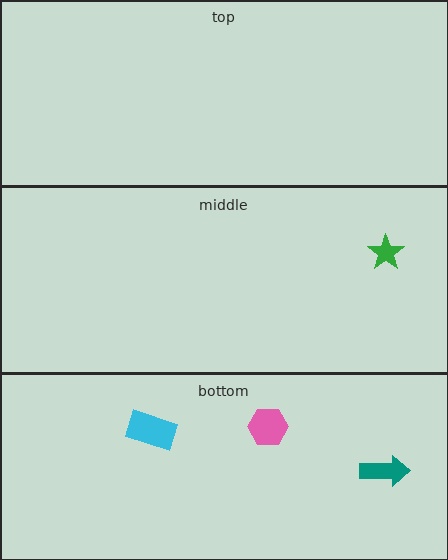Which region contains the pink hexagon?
The bottom region.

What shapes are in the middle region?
The green star.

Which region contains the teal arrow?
The bottom region.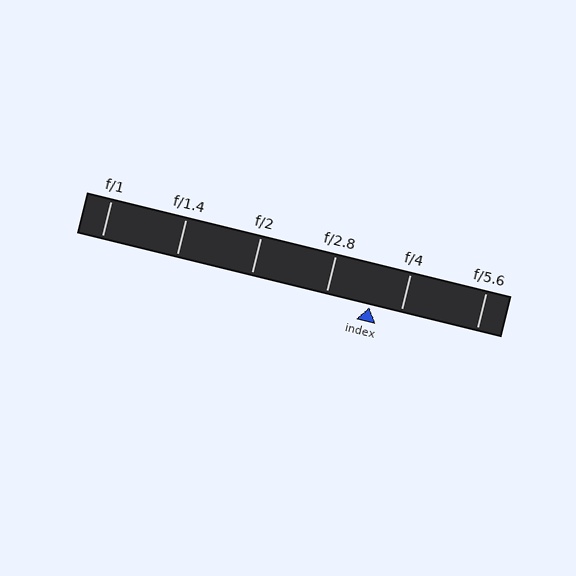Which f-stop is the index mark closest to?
The index mark is closest to f/4.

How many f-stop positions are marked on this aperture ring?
There are 6 f-stop positions marked.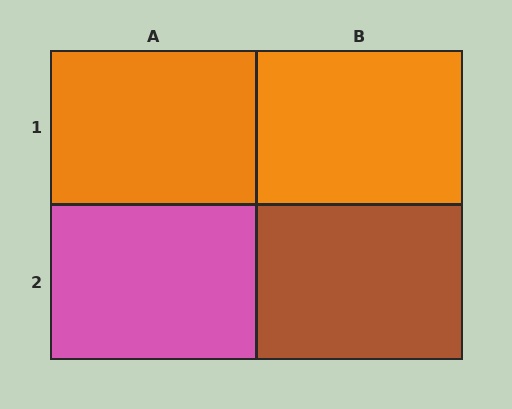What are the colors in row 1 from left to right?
Orange, orange.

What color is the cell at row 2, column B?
Brown.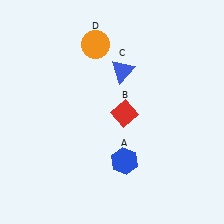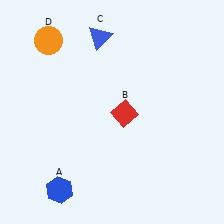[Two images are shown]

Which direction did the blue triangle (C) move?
The blue triangle (C) moved up.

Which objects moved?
The objects that moved are: the blue hexagon (A), the blue triangle (C), the orange circle (D).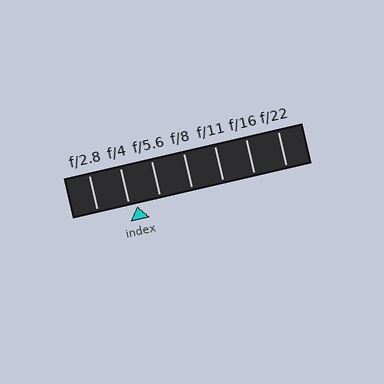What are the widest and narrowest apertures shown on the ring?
The widest aperture shown is f/2.8 and the narrowest is f/22.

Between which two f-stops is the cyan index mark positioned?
The index mark is between f/4 and f/5.6.